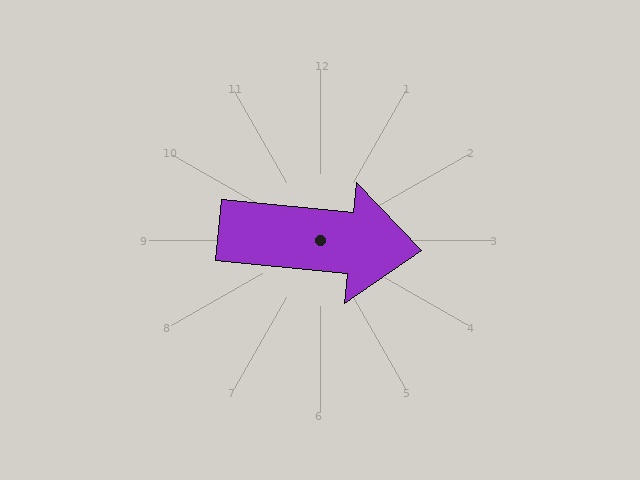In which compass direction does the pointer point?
East.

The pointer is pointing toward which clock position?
Roughly 3 o'clock.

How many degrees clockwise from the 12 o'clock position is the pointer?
Approximately 96 degrees.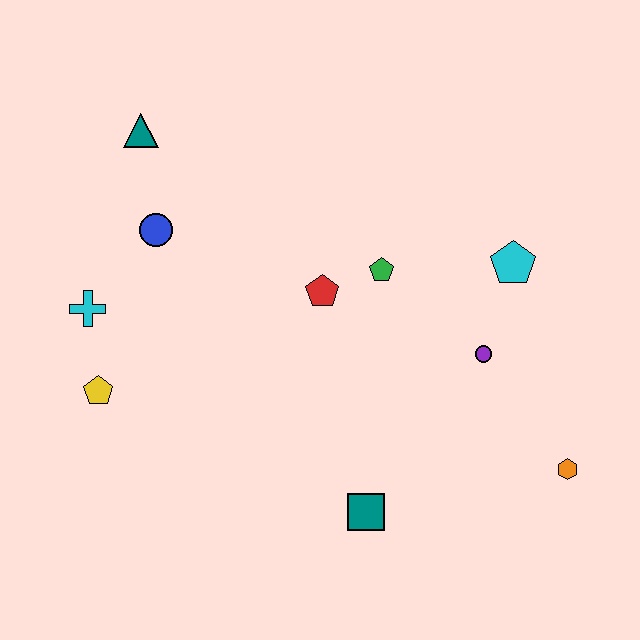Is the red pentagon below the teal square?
No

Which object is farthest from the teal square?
The teal triangle is farthest from the teal square.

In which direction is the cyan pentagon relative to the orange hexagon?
The cyan pentagon is above the orange hexagon.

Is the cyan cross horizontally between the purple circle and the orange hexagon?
No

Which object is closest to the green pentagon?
The red pentagon is closest to the green pentagon.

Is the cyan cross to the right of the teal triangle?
No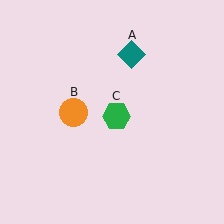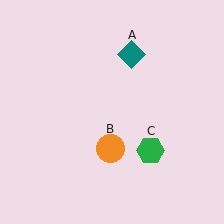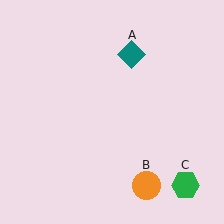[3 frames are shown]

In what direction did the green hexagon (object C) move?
The green hexagon (object C) moved down and to the right.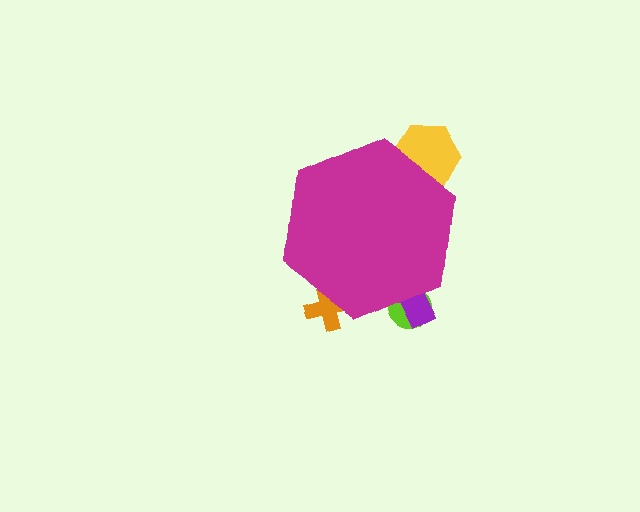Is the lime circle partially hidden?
Yes, the lime circle is partially hidden behind the magenta hexagon.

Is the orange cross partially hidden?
Yes, the orange cross is partially hidden behind the magenta hexagon.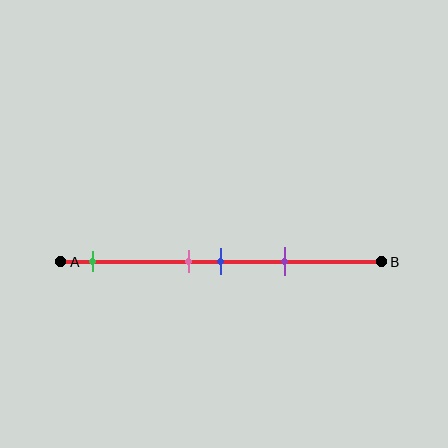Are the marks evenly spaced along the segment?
No, the marks are not evenly spaced.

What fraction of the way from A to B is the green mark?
The green mark is approximately 10% (0.1) of the way from A to B.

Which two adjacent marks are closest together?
The pink and blue marks are the closest adjacent pair.